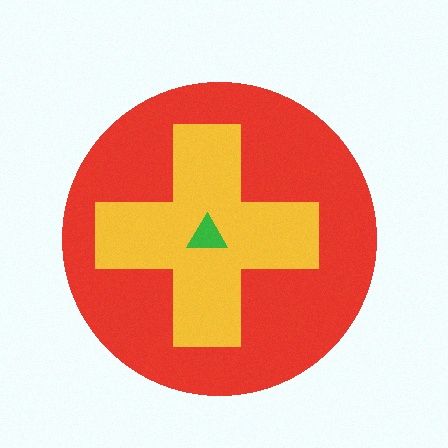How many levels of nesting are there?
3.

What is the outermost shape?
The red circle.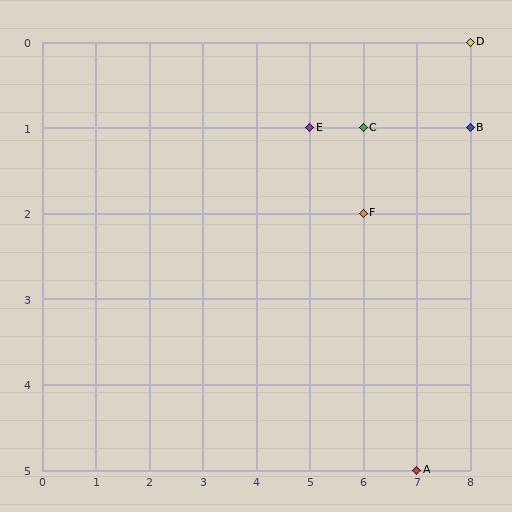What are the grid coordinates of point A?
Point A is at grid coordinates (7, 5).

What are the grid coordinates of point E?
Point E is at grid coordinates (5, 1).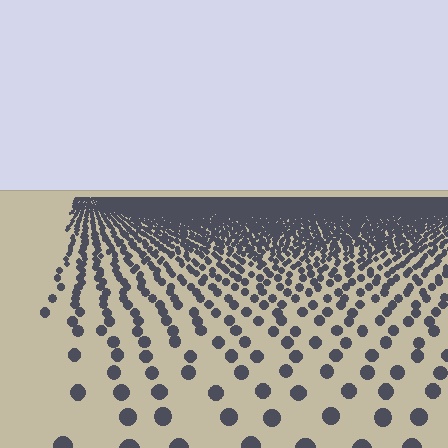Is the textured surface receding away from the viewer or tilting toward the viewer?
The surface is receding away from the viewer. Texture elements get smaller and denser toward the top.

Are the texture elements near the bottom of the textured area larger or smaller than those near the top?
Larger. Near the bottom, elements are closer to the viewer and appear at a bigger on-screen size.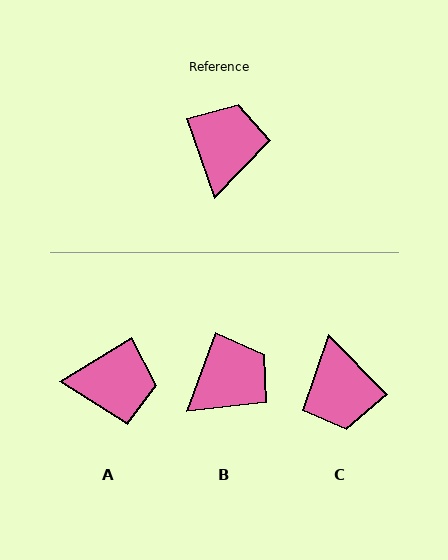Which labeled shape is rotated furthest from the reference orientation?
C, about 155 degrees away.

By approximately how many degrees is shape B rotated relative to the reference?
Approximately 39 degrees clockwise.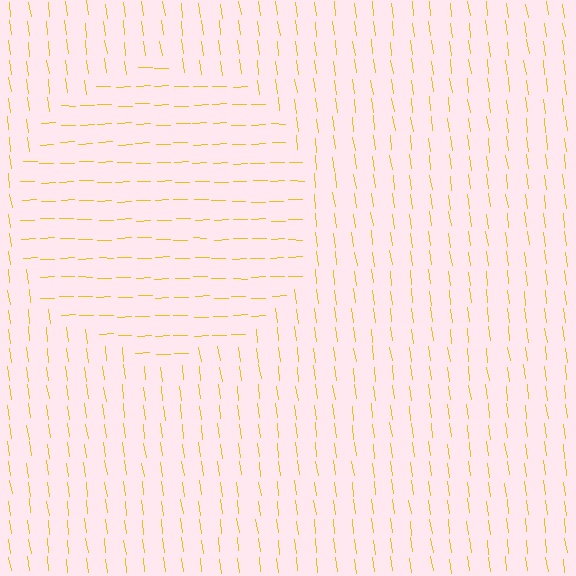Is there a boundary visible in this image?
Yes, there is a texture boundary formed by a change in line orientation.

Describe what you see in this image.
The image is filled with small yellow line segments. A circle region in the image has lines oriented differently from the surrounding lines, creating a visible texture boundary.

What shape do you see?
I see a circle.